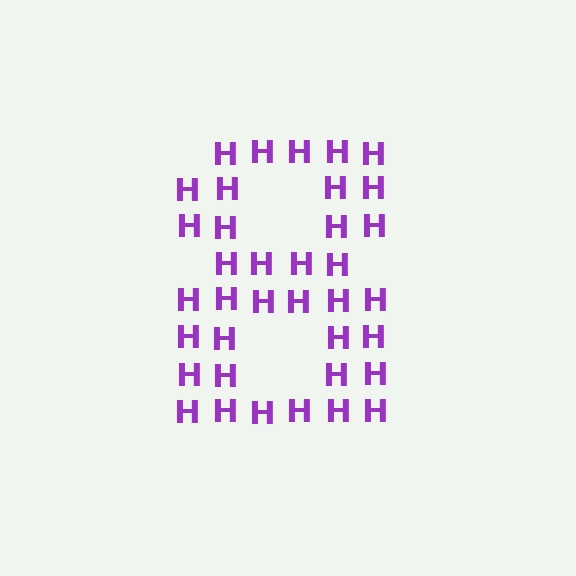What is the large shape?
The large shape is the digit 8.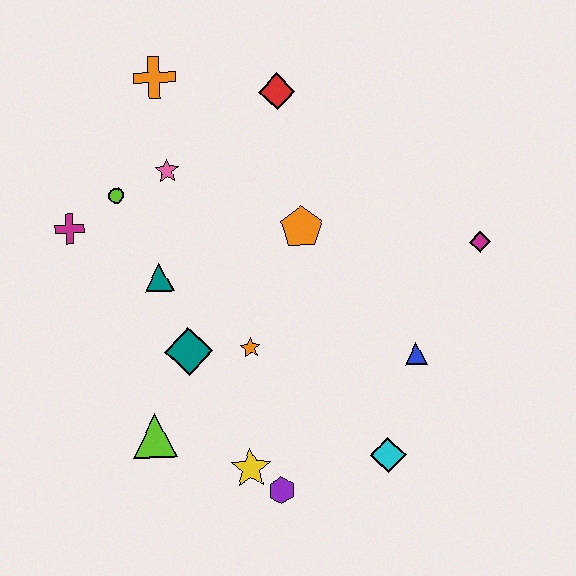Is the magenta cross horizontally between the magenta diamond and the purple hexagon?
No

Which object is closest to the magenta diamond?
The blue triangle is closest to the magenta diamond.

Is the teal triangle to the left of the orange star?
Yes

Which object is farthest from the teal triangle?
The magenta diamond is farthest from the teal triangle.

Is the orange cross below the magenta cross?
No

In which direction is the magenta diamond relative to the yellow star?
The magenta diamond is to the right of the yellow star.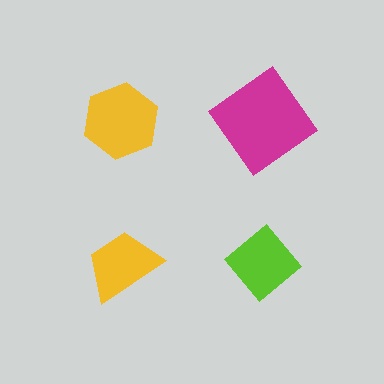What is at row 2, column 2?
A lime diamond.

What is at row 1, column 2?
A magenta diamond.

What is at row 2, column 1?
A yellow trapezoid.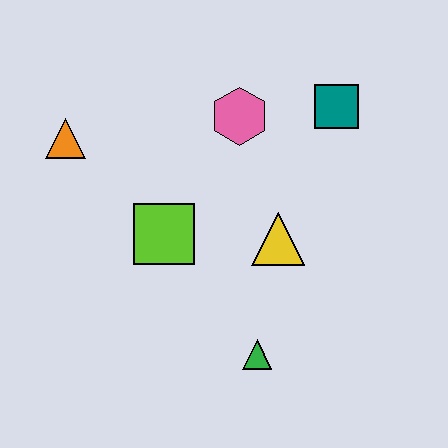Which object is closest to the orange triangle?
The lime square is closest to the orange triangle.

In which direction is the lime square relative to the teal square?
The lime square is to the left of the teal square.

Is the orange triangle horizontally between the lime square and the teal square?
No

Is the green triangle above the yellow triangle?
No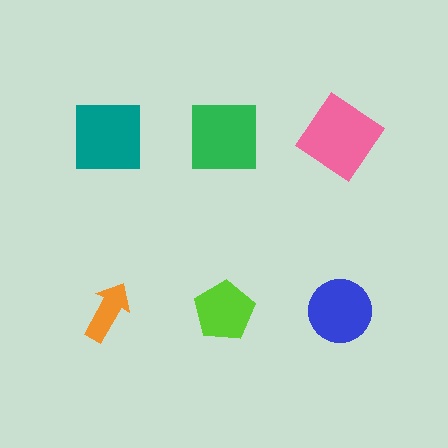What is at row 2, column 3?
A blue circle.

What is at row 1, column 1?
A teal square.